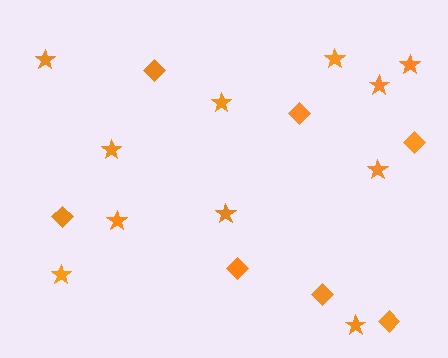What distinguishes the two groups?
There are 2 groups: one group of stars (11) and one group of diamonds (7).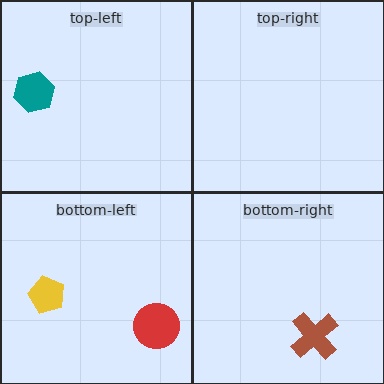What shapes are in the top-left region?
The teal hexagon.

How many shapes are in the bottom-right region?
1.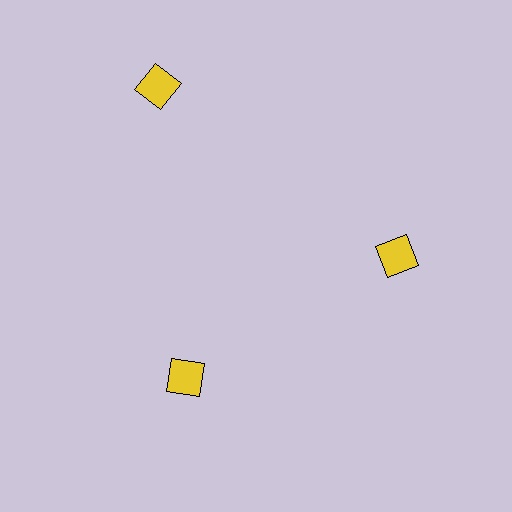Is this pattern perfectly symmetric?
No. The 3 yellow squares are arranged in a ring, but one element near the 11 o'clock position is pushed outward from the center, breaking the 3-fold rotational symmetry.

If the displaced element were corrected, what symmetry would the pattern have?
It would have 3-fold rotational symmetry — the pattern would map onto itself every 120 degrees.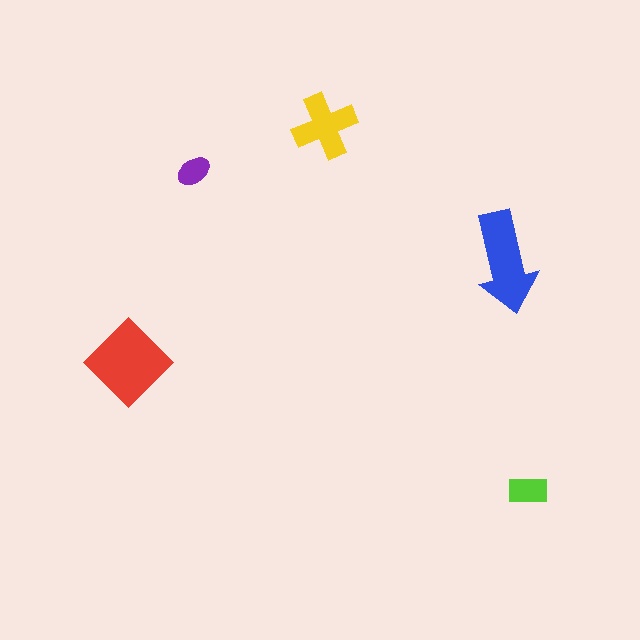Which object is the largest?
The red diamond.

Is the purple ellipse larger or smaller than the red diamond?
Smaller.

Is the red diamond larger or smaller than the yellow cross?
Larger.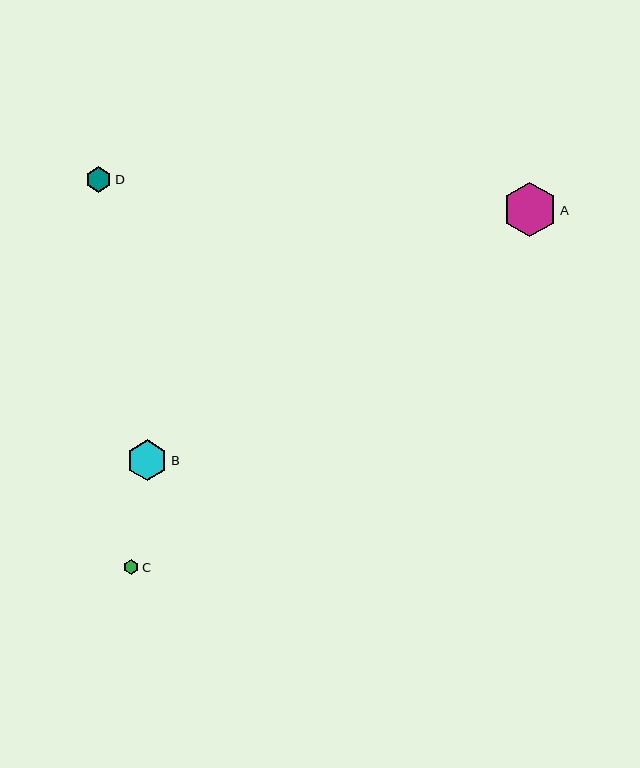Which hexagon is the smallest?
Hexagon C is the smallest with a size of approximately 15 pixels.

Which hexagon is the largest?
Hexagon A is the largest with a size of approximately 54 pixels.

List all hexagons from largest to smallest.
From largest to smallest: A, B, D, C.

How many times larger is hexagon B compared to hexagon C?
Hexagon B is approximately 2.6 times the size of hexagon C.